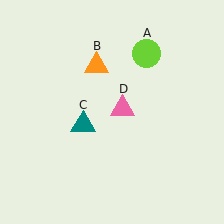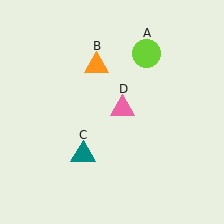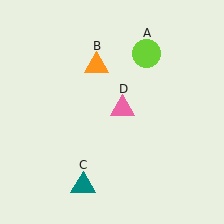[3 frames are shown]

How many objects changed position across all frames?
1 object changed position: teal triangle (object C).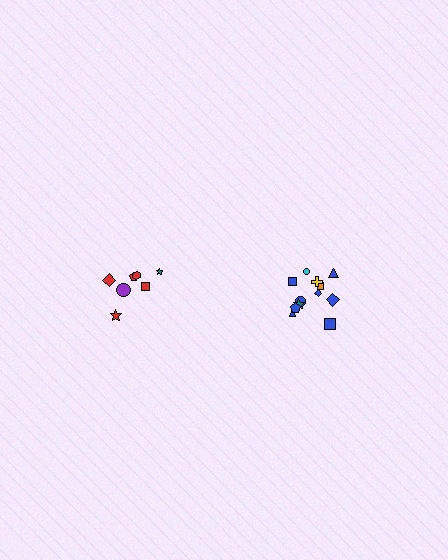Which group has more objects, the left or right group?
The right group.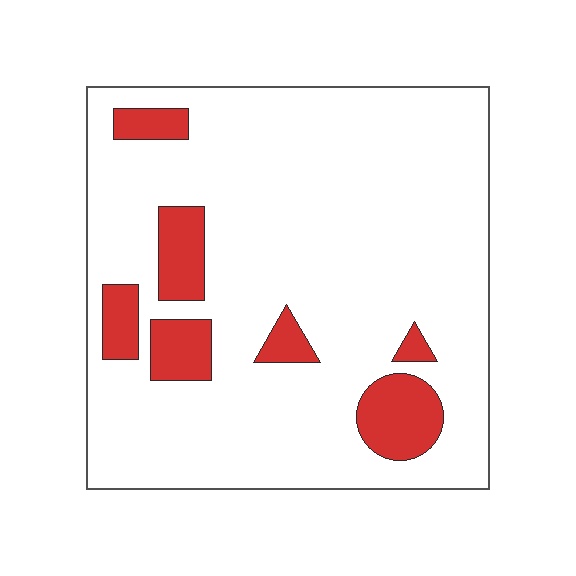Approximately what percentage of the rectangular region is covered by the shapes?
Approximately 15%.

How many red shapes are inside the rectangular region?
7.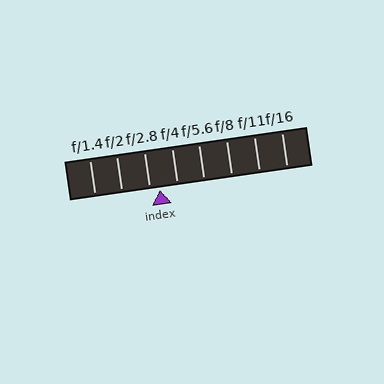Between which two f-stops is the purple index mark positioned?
The index mark is between f/2.8 and f/4.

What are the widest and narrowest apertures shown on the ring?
The widest aperture shown is f/1.4 and the narrowest is f/16.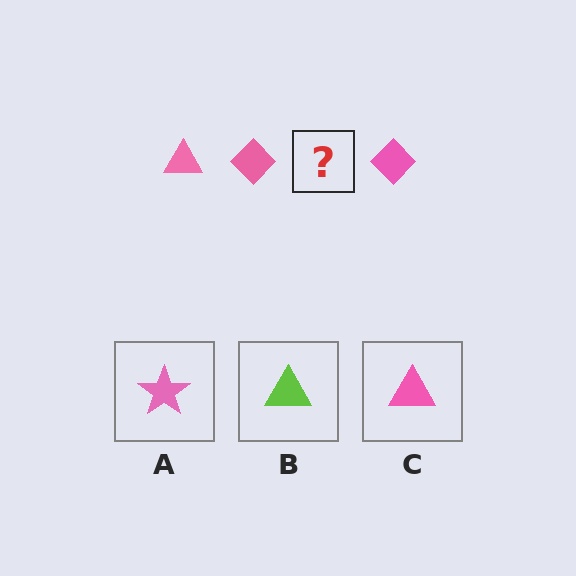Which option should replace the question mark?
Option C.